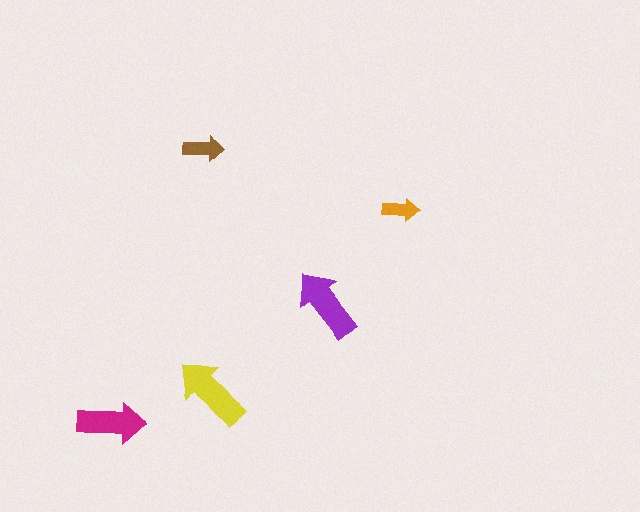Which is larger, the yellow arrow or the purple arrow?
The yellow one.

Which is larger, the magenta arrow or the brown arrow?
The magenta one.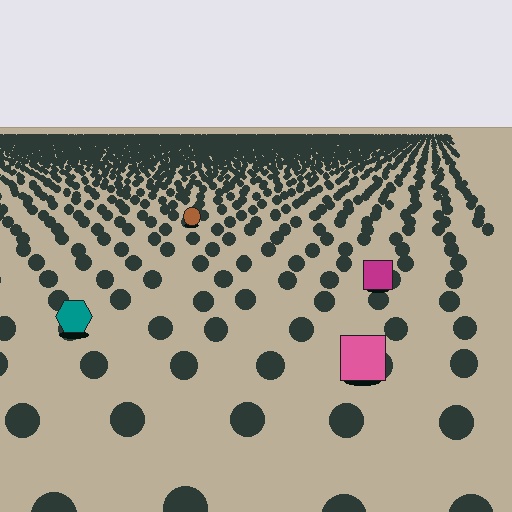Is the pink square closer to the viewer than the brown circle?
Yes. The pink square is closer — you can tell from the texture gradient: the ground texture is coarser near it.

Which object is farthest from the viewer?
The brown circle is farthest from the viewer. It appears smaller and the ground texture around it is denser.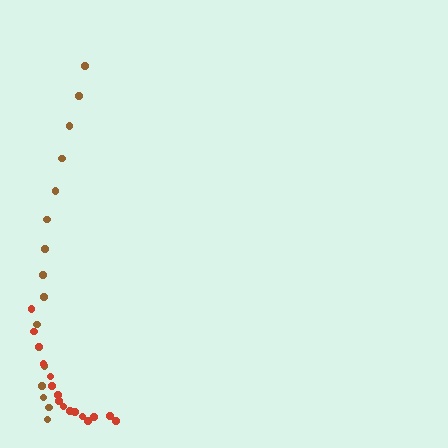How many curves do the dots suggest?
There are 2 distinct paths.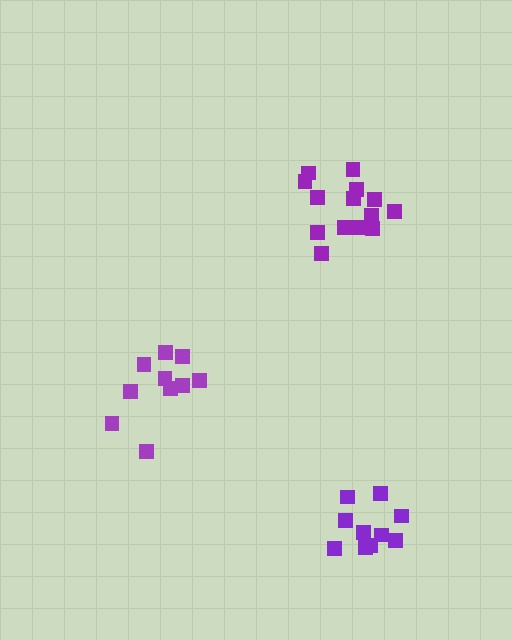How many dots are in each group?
Group 1: 10 dots, Group 2: 14 dots, Group 3: 10 dots (34 total).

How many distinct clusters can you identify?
There are 3 distinct clusters.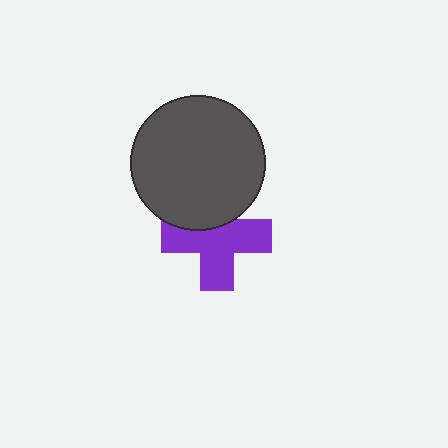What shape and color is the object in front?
The object in front is a dark gray circle.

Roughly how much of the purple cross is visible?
Most of it is visible (roughly 69%).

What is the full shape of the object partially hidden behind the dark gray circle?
The partially hidden object is a purple cross.